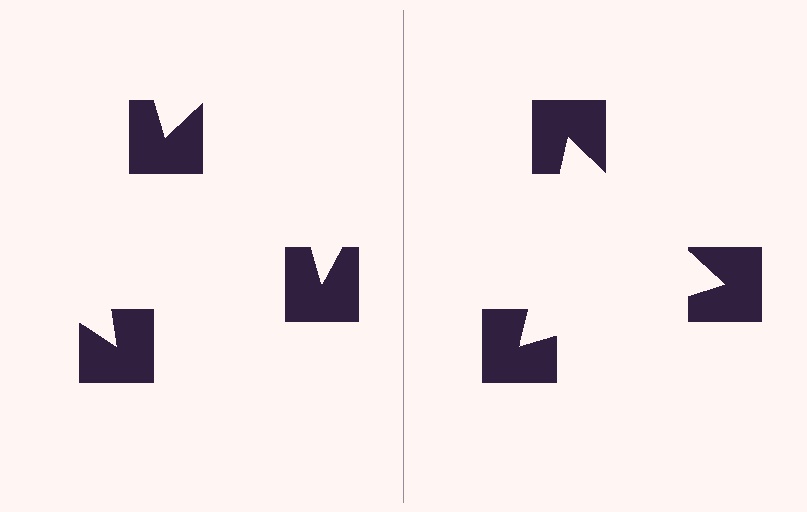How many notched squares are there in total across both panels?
6 — 3 on each side.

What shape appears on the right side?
An illusory triangle.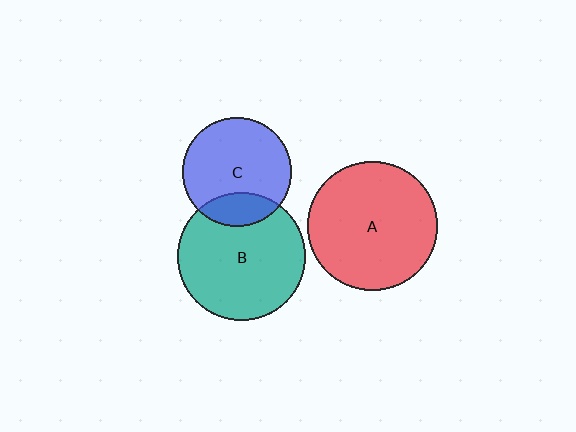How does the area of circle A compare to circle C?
Approximately 1.4 times.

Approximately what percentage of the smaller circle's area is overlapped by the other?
Approximately 20%.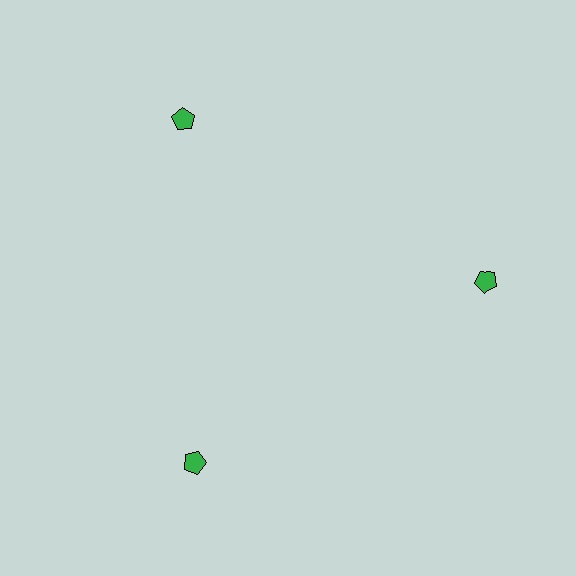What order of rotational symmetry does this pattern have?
This pattern has 3-fold rotational symmetry.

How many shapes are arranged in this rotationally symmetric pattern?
There are 3 shapes, arranged in 3 groups of 1.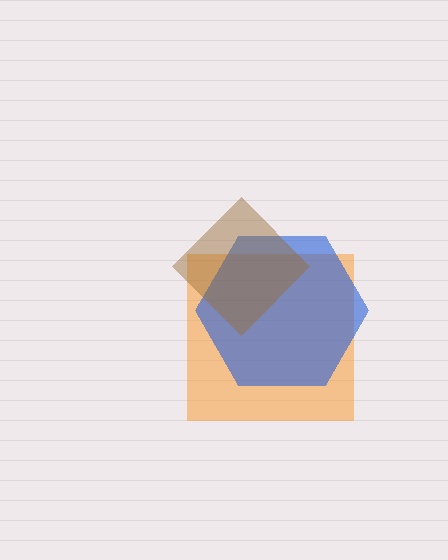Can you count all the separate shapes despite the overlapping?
Yes, there are 3 separate shapes.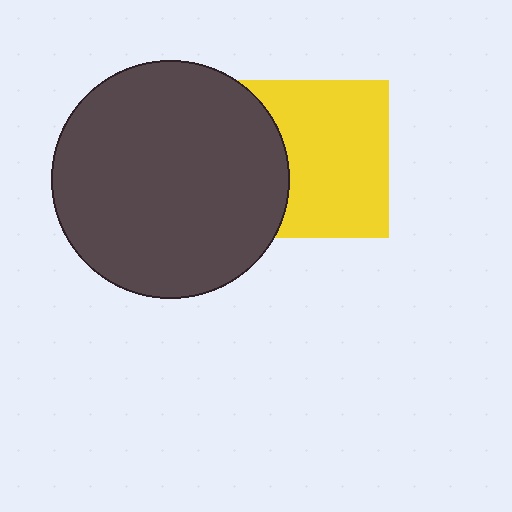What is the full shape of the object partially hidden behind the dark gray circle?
The partially hidden object is a yellow square.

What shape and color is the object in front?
The object in front is a dark gray circle.